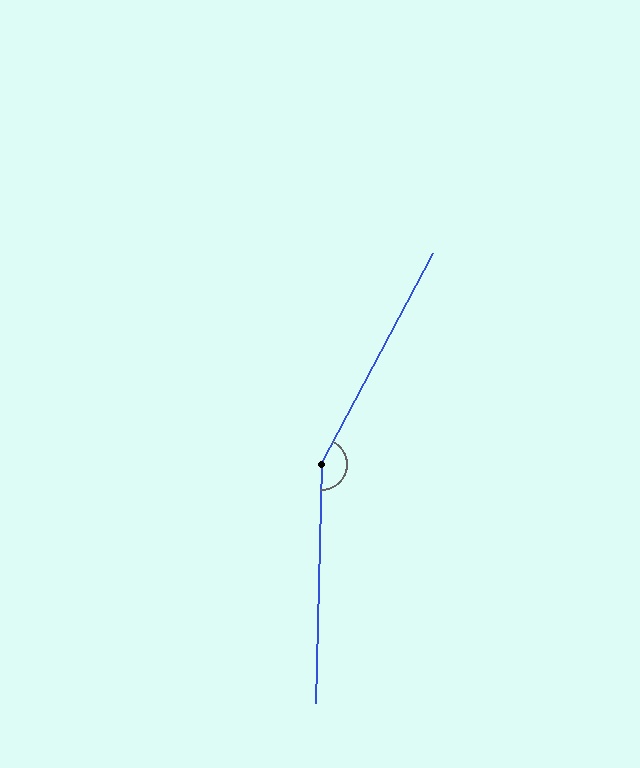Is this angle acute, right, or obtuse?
It is obtuse.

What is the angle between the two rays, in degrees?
Approximately 153 degrees.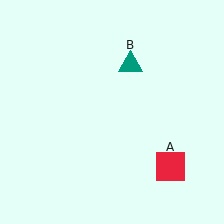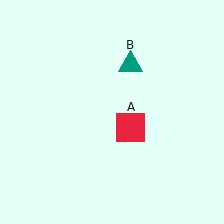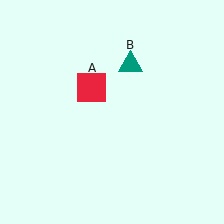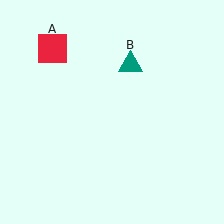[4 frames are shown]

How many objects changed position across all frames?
1 object changed position: red square (object A).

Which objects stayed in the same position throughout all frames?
Teal triangle (object B) remained stationary.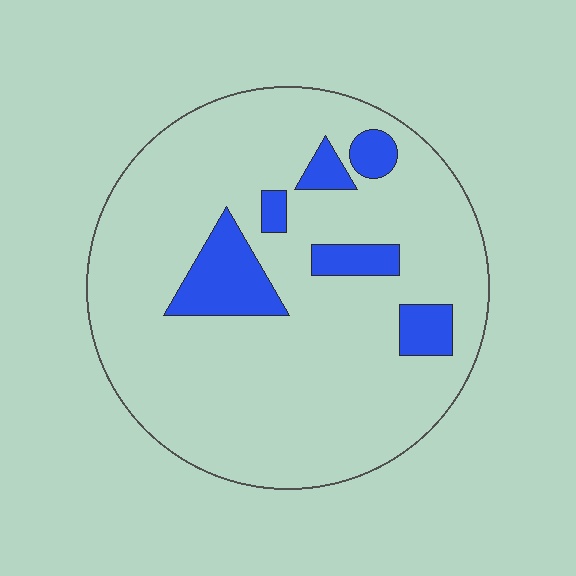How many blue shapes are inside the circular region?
6.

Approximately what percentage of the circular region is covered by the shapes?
Approximately 15%.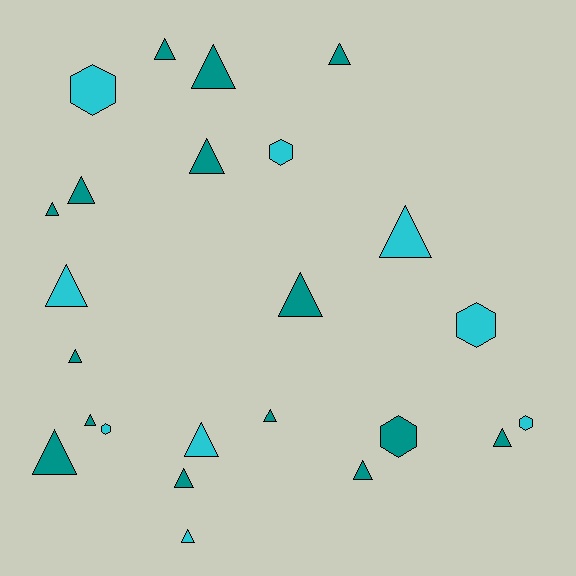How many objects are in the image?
There are 24 objects.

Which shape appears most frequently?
Triangle, with 18 objects.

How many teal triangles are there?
There are 14 teal triangles.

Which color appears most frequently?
Teal, with 15 objects.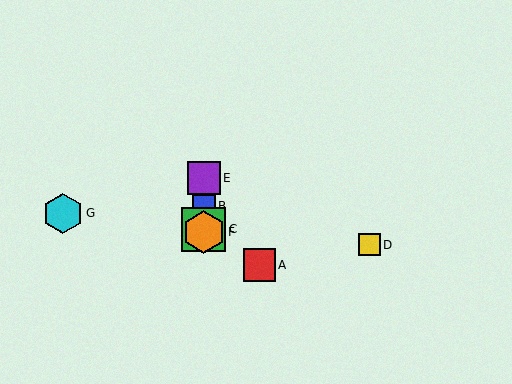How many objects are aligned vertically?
4 objects (B, C, E, F) are aligned vertically.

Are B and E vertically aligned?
Yes, both are at x≈204.